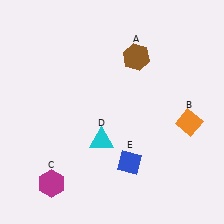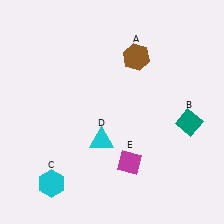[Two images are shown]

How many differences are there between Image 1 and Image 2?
There are 3 differences between the two images.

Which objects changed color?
B changed from orange to teal. C changed from magenta to cyan. E changed from blue to magenta.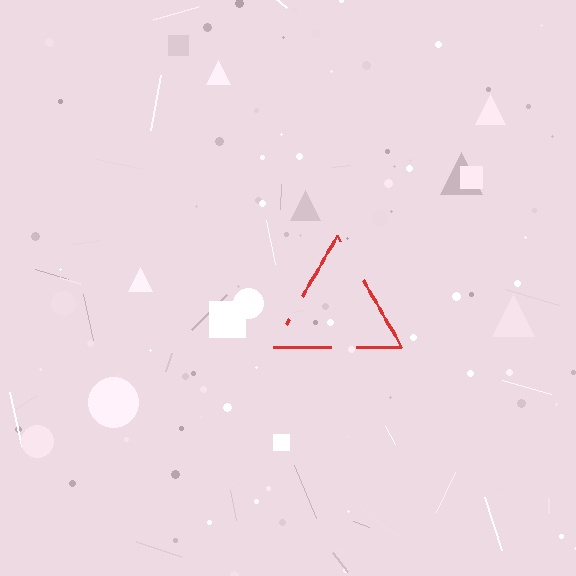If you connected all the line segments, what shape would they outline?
They would outline a triangle.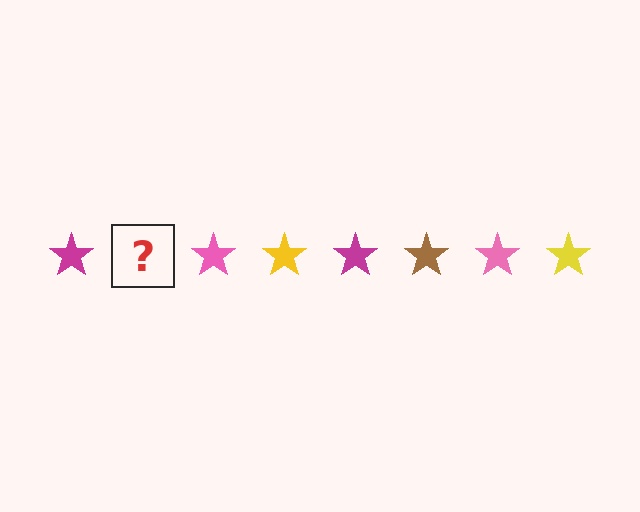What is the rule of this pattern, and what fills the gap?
The rule is that the pattern cycles through magenta, brown, pink, yellow stars. The gap should be filled with a brown star.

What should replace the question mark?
The question mark should be replaced with a brown star.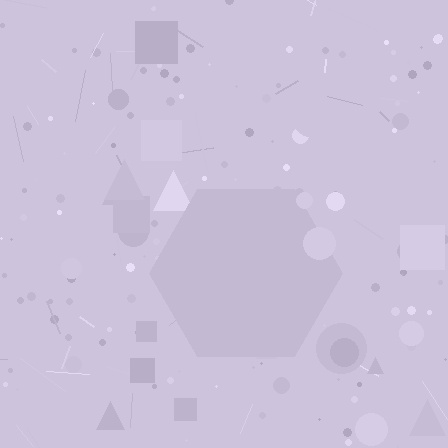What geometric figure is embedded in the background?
A hexagon is embedded in the background.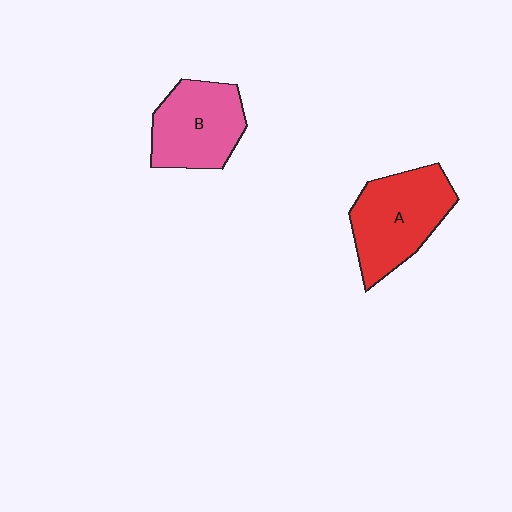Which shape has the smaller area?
Shape B (pink).